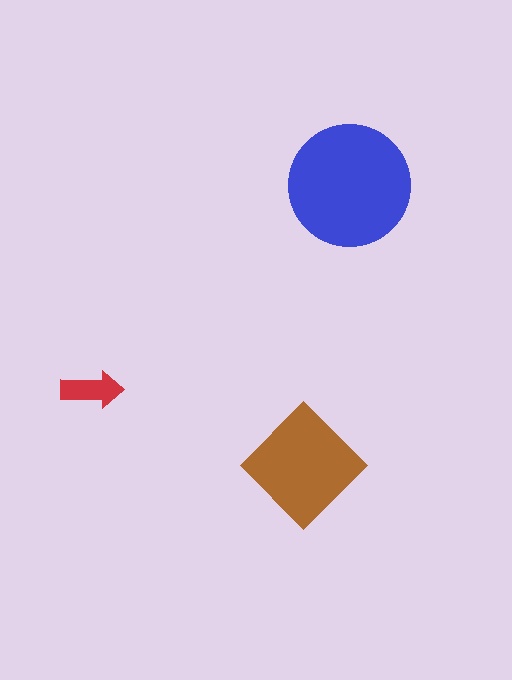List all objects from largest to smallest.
The blue circle, the brown diamond, the red arrow.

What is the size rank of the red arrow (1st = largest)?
3rd.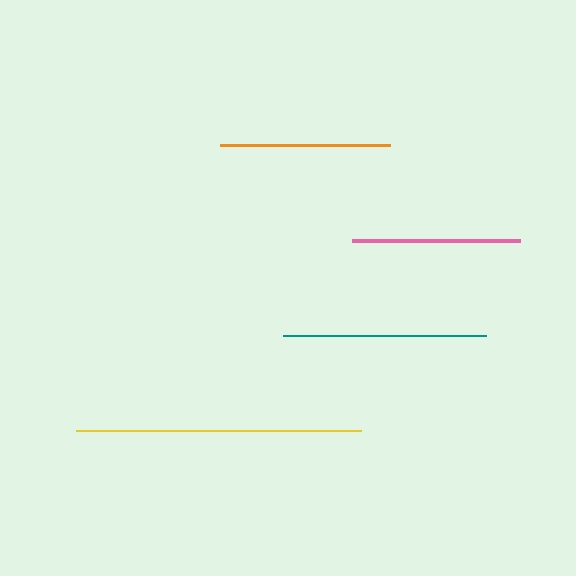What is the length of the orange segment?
The orange segment is approximately 170 pixels long.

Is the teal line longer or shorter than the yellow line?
The yellow line is longer than the teal line.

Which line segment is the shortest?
The pink line is the shortest at approximately 168 pixels.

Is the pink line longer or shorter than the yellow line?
The yellow line is longer than the pink line.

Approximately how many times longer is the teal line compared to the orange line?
The teal line is approximately 1.2 times the length of the orange line.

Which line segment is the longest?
The yellow line is the longest at approximately 285 pixels.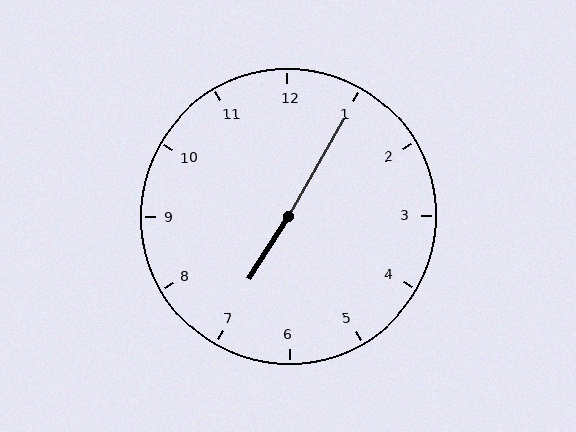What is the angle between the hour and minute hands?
Approximately 178 degrees.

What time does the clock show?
7:05.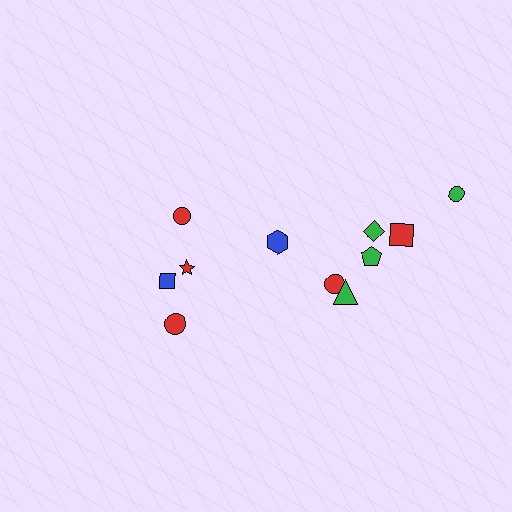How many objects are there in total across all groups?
There are 11 objects.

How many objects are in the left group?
There are 4 objects.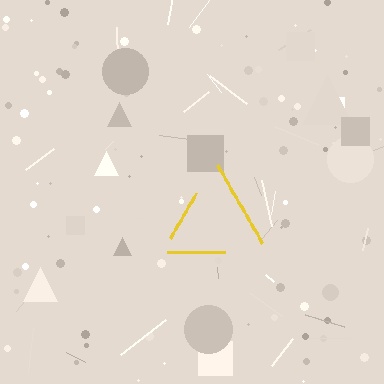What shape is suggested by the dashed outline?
The dashed outline suggests a triangle.